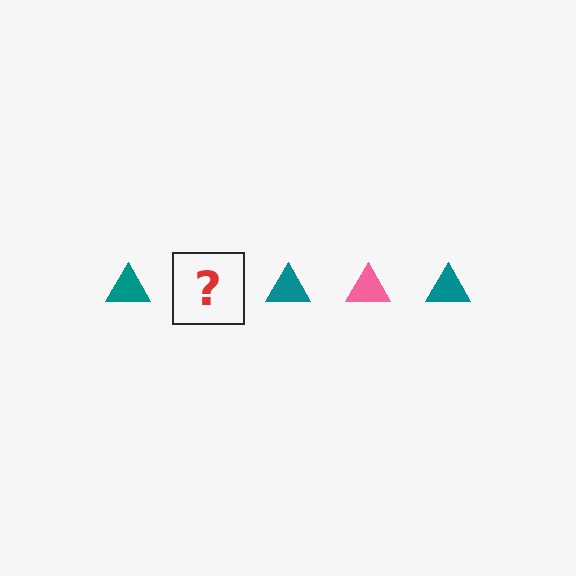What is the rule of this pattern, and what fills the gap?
The rule is that the pattern cycles through teal, pink triangles. The gap should be filled with a pink triangle.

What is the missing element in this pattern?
The missing element is a pink triangle.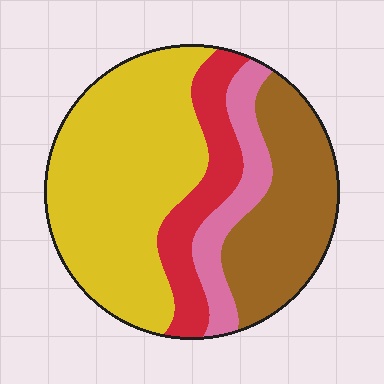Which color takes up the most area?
Yellow, at roughly 45%.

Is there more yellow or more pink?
Yellow.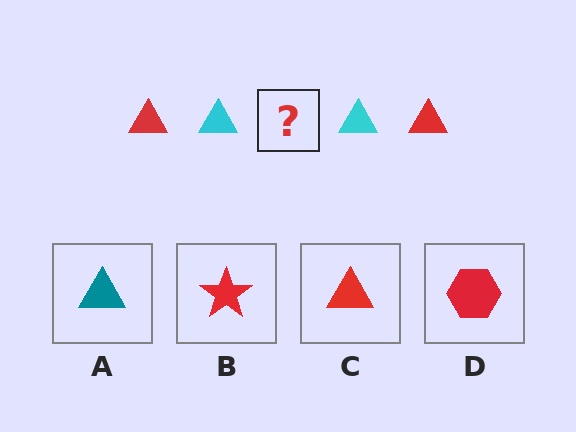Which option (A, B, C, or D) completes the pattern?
C.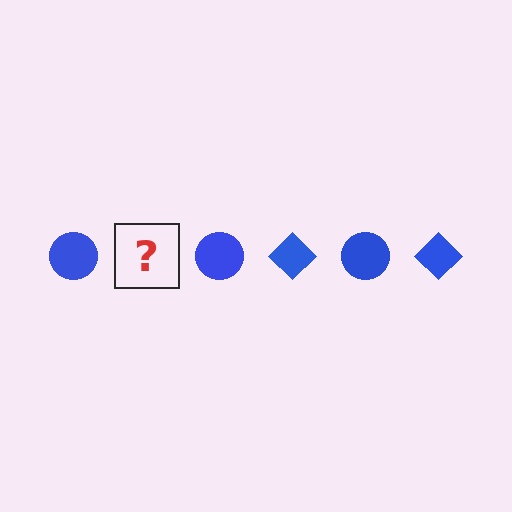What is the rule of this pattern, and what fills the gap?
The rule is that the pattern cycles through circle, diamond shapes in blue. The gap should be filled with a blue diamond.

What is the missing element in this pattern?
The missing element is a blue diamond.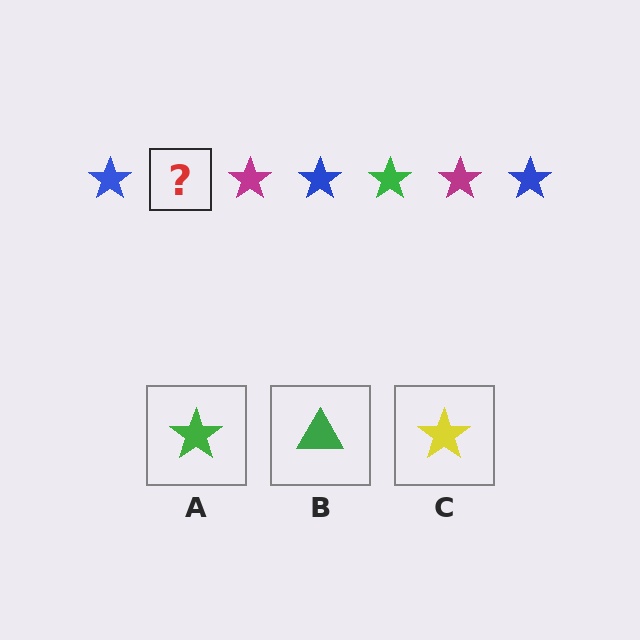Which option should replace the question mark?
Option A.